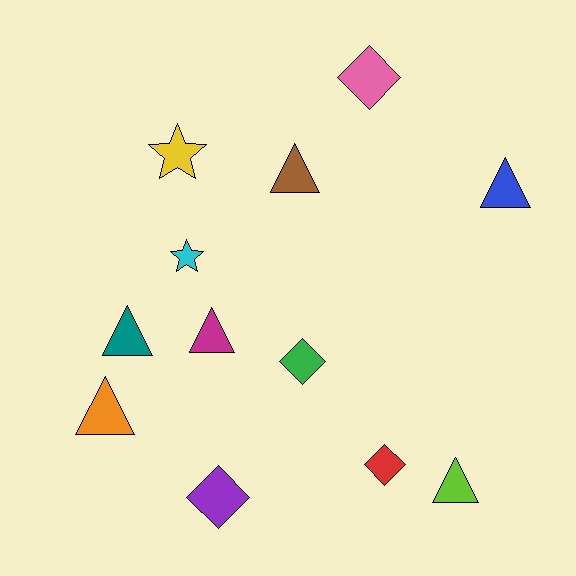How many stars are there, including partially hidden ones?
There are 2 stars.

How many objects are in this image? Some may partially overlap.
There are 12 objects.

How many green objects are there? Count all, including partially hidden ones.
There is 1 green object.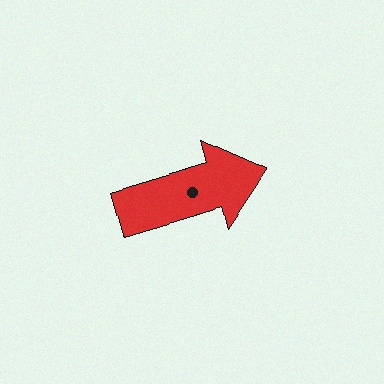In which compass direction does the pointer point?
East.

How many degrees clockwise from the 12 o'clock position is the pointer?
Approximately 73 degrees.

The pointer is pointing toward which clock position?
Roughly 2 o'clock.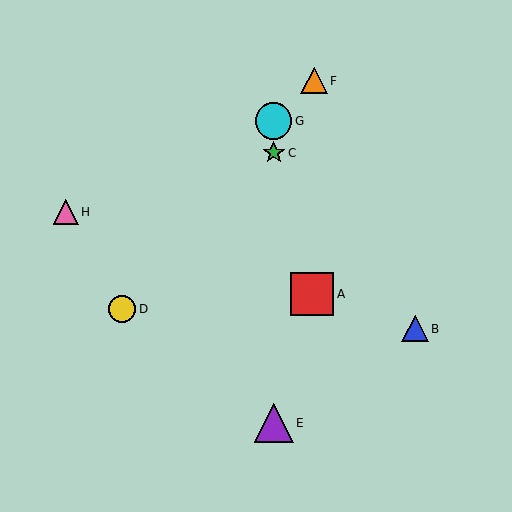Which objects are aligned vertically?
Objects C, E, G are aligned vertically.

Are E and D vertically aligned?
No, E is at x≈274 and D is at x≈122.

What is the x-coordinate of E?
Object E is at x≈274.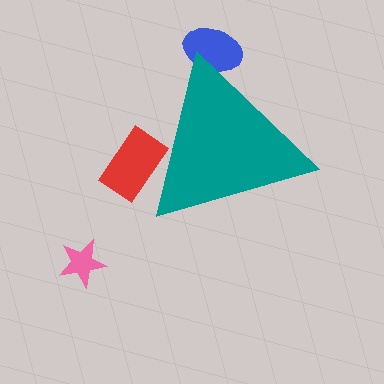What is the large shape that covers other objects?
A teal triangle.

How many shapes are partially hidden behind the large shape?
2 shapes are partially hidden.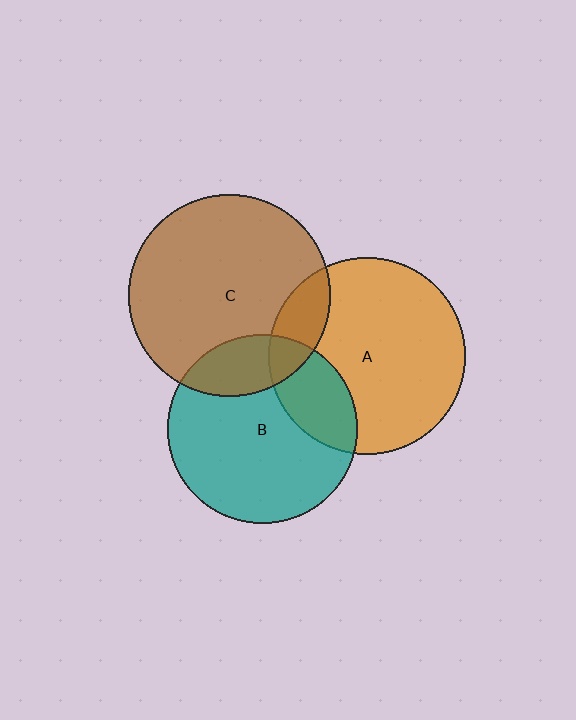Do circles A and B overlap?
Yes.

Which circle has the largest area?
Circle C (brown).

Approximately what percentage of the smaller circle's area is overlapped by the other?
Approximately 25%.